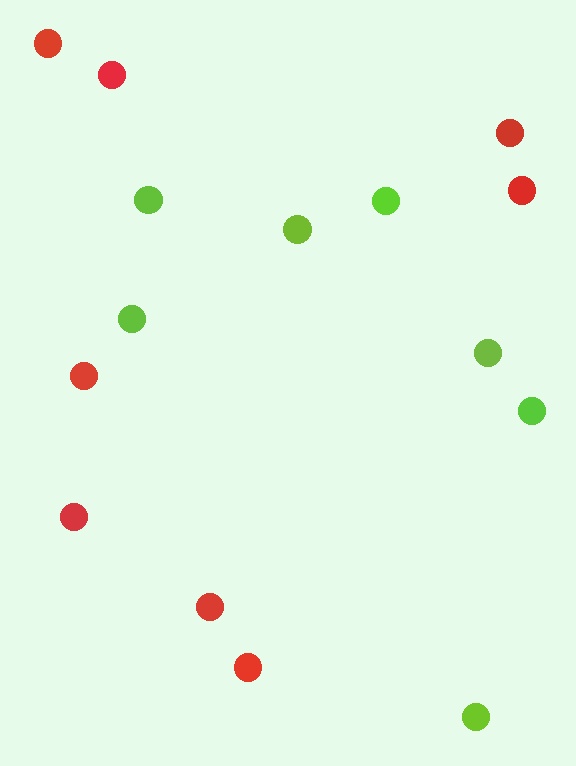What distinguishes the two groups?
There are 2 groups: one group of red circles (8) and one group of lime circles (7).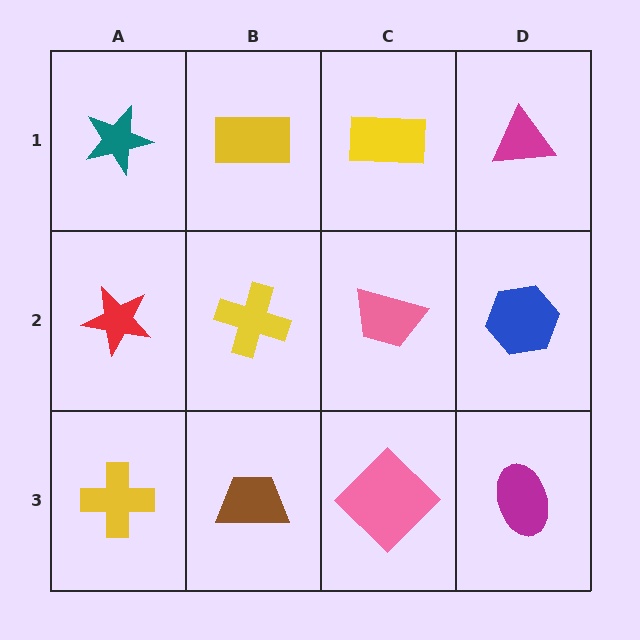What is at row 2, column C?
A pink trapezoid.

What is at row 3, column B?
A brown trapezoid.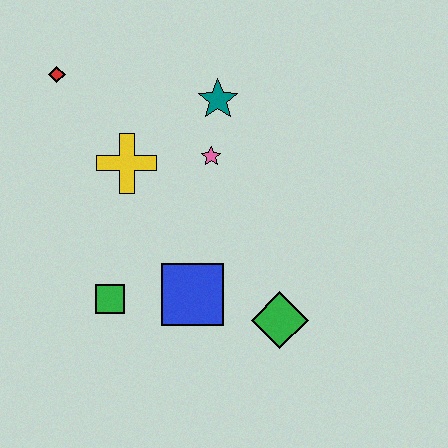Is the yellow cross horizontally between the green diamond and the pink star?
No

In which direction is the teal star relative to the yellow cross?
The teal star is to the right of the yellow cross.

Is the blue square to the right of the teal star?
No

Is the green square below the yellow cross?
Yes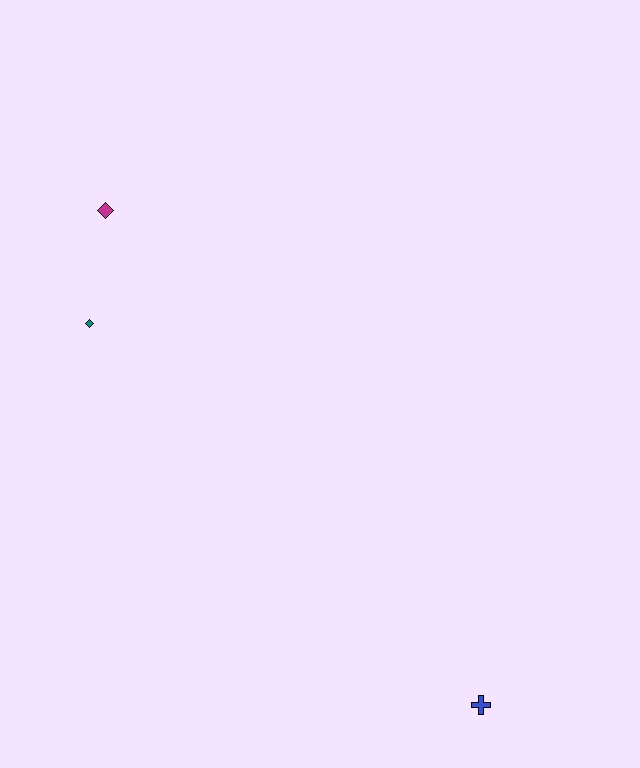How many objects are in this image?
There are 3 objects.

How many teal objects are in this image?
There is 1 teal object.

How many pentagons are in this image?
There are no pentagons.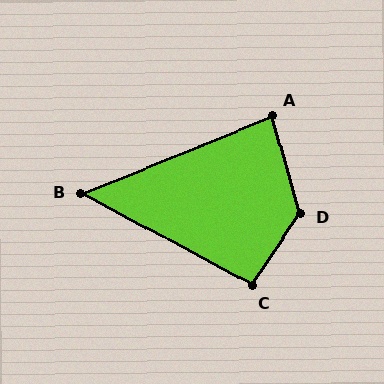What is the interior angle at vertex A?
Approximately 84 degrees (acute).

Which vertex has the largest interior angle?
D, at approximately 130 degrees.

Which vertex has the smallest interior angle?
B, at approximately 50 degrees.